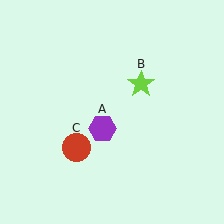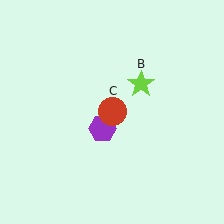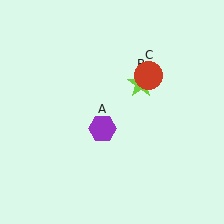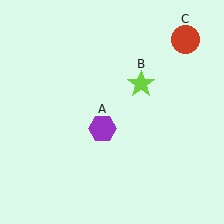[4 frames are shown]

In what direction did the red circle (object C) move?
The red circle (object C) moved up and to the right.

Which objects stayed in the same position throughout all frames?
Purple hexagon (object A) and lime star (object B) remained stationary.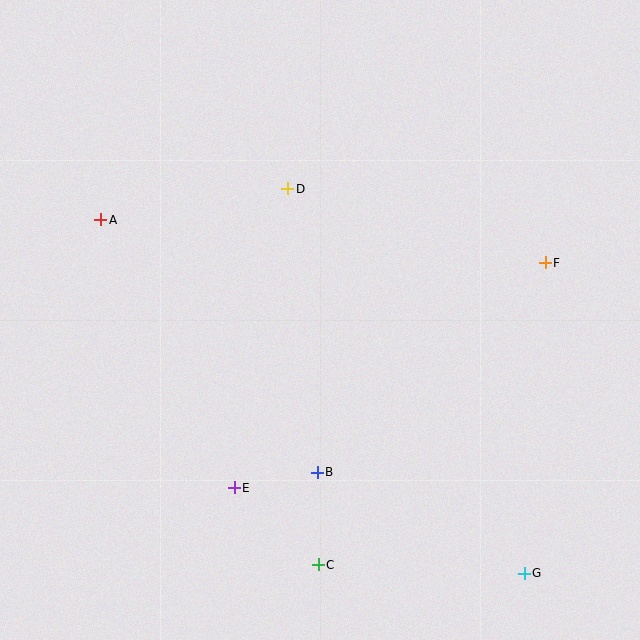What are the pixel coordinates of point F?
Point F is at (545, 263).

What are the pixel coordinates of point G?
Point G is at (524, 573).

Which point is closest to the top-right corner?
Point F is closest to the top-right corner.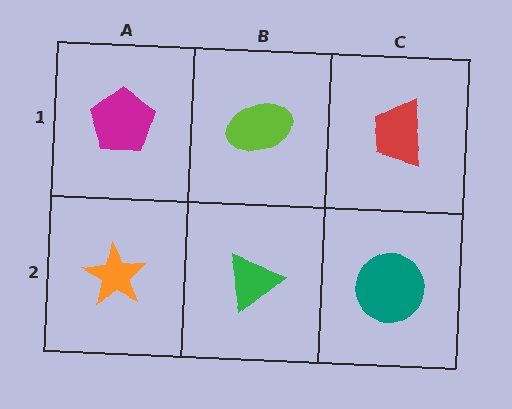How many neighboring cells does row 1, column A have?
2.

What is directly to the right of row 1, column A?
A lime ellipse.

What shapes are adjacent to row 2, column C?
A red trapezoid (row 1, column C), a green triangle (row 2, column B).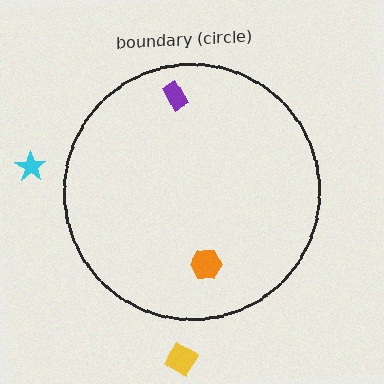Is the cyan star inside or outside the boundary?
Outside.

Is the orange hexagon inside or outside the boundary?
Inside.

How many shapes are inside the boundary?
2 inside, 2 outside.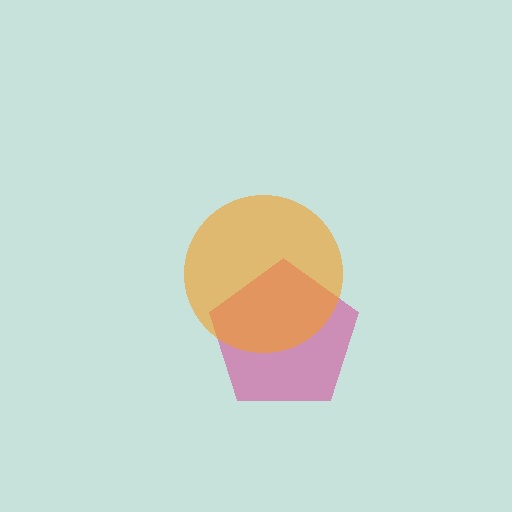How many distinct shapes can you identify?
There are 2 distinct shapes: a magenta pentagon, an orange circle.